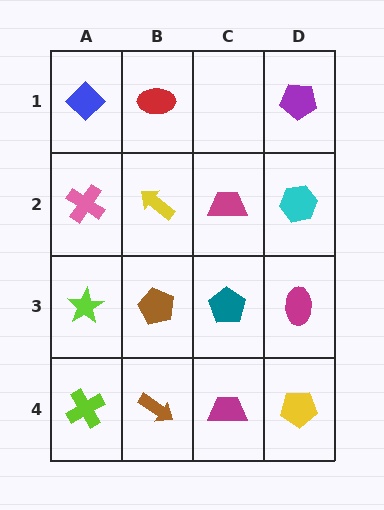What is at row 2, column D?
A cyan hexagon.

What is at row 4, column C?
A magenta trapezoid.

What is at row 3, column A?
A lime star.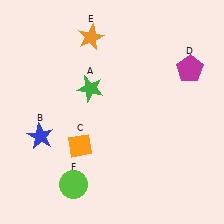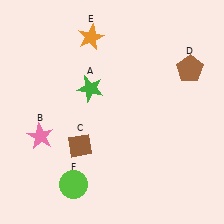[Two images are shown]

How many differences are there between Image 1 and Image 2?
There are 3 differences between the two images.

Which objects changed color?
B changed from blue to pink. C changed from orange to brown. D changed from magenta to brown.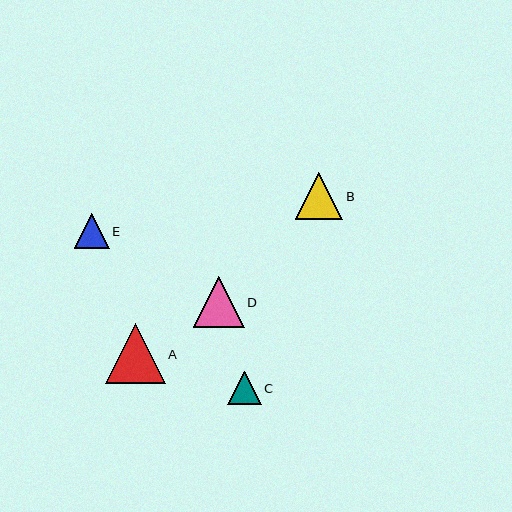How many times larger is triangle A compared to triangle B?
Triangle A is approximately 1.3 times the size of triangle B.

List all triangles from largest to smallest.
From largest to smallest: A, D, B, E, C.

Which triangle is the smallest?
Triangle C is the smallest with a size of approximately 34 pixels.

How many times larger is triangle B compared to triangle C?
Triangle B is approximately 1.4 times the size of triangle C.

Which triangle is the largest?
Triangle A is the largest with a size of approximately 60 pixels.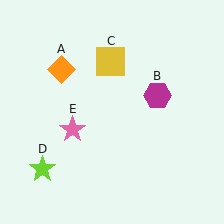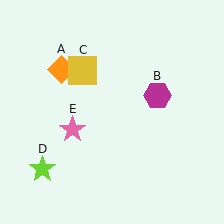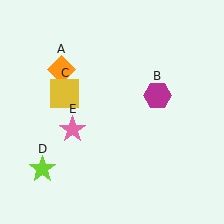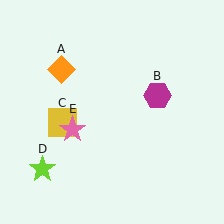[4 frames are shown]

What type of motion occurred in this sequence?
The yellow square (object C) rotated counterclockwise around the center of the scene.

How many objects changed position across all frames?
1 object changed position: yellow square (object C).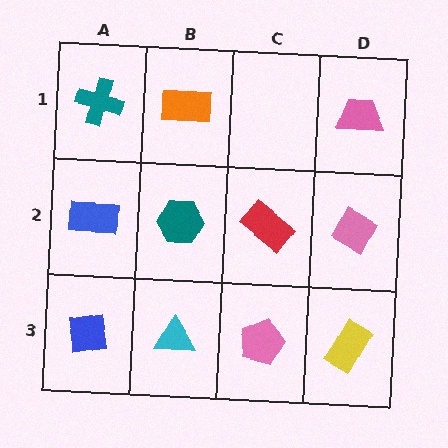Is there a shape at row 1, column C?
No, that cell is empty.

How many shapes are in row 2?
4 shapes.